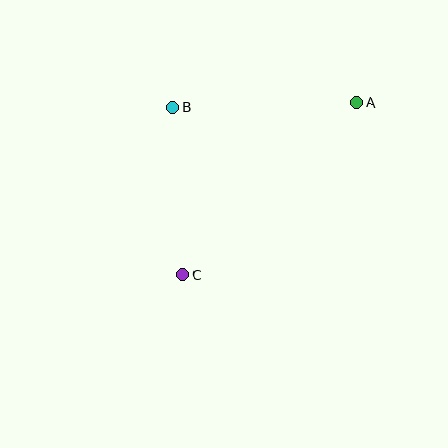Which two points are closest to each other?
Points B and C are closest to each other.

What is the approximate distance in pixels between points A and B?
The distance between A and B is approximately 184 pixels.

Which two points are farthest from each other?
Points A and C are farthest from each other.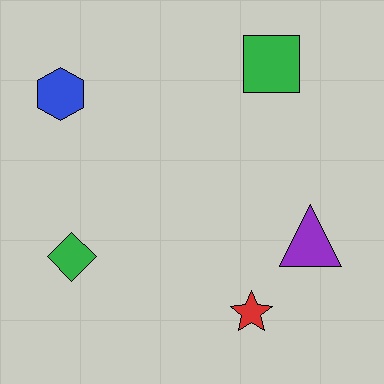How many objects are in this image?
There are 5 objects.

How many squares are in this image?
There is 1 square.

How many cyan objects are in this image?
There are no cyan objects.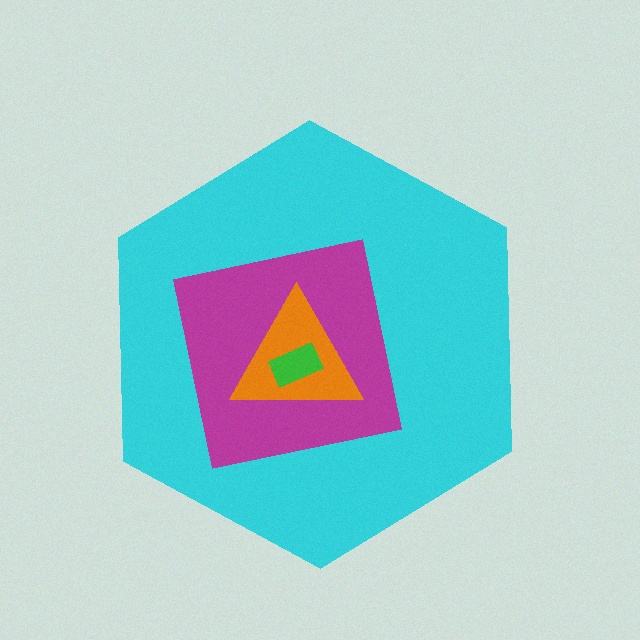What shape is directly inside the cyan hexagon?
The magenta square.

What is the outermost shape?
The cyan hexagon.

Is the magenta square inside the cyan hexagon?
Yes.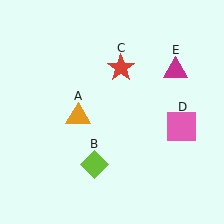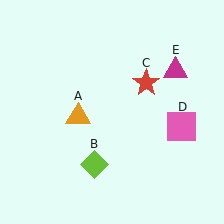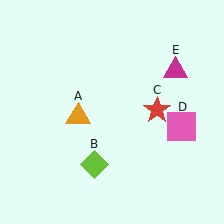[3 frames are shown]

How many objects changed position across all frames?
1 object changed position: red star (object C).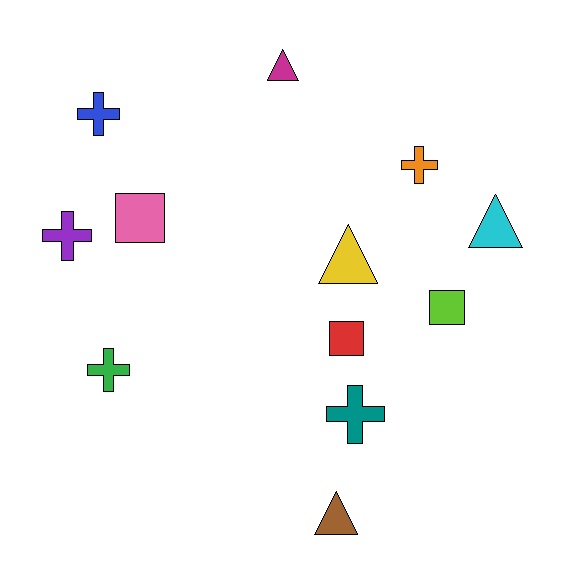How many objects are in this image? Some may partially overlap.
There are 12 objects.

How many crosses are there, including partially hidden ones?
There are 5 crosses.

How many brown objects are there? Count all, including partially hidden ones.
There is 1 brown object.